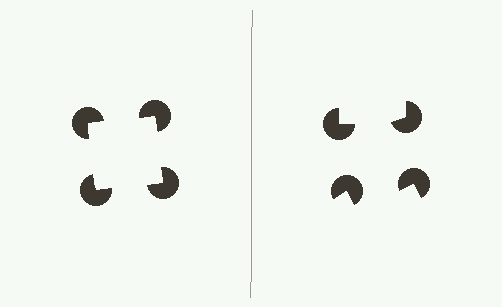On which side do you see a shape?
An illusory square appears on the left side. On the right side the wedge cuts are rotated, so no coherent shape forms.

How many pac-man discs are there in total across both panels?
8 — 4 on each side.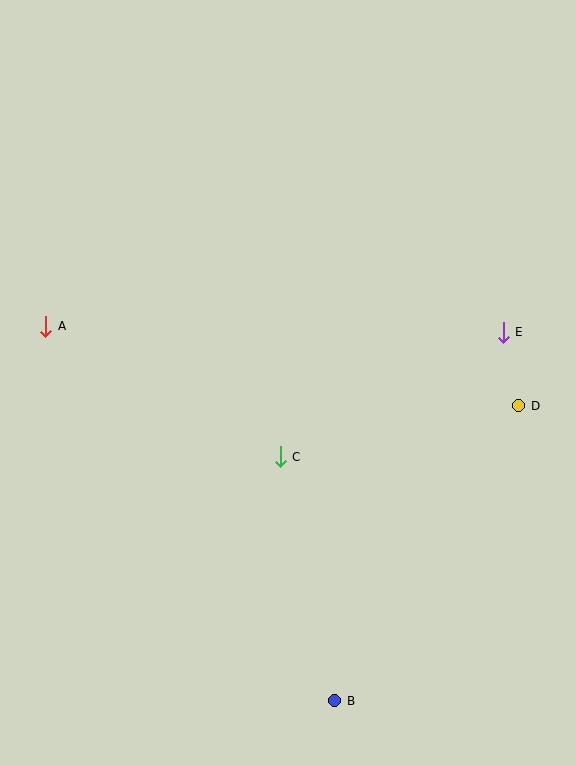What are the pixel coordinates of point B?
Point B is at (335, 701).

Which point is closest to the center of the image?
Point C at (280, 457) is closest to the center.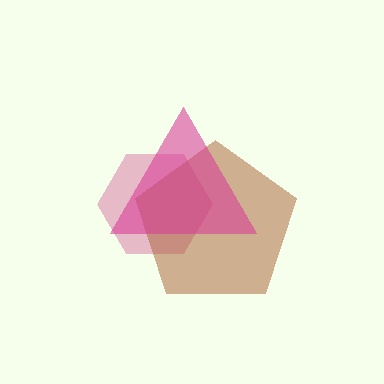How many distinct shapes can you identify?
There are 3 distinct shapes: a pink hexagon, a brown pentagon, a magenta triangle.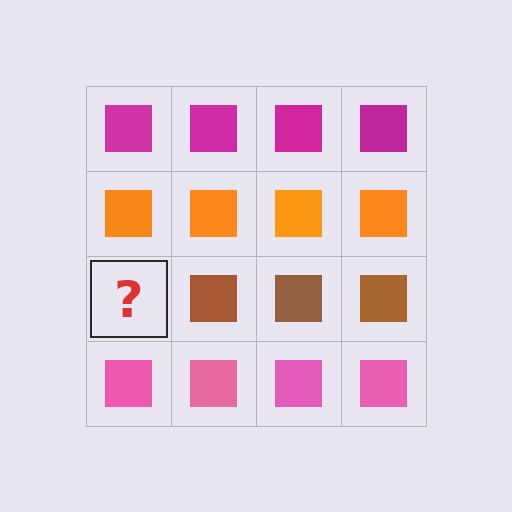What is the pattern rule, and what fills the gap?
The rule is that each row has a consistent color. The gap should be filled with a brown square.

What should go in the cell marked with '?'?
The missing cell should contain a brown square.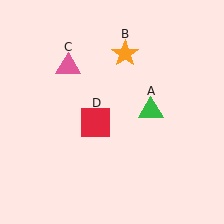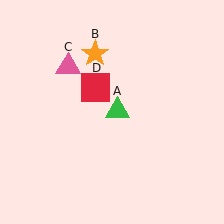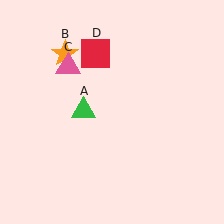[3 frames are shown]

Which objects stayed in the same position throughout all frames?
Pink triangle (object C) remained stationary.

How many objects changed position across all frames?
3 objects changed position: green triangle (object A), orange star (object B), red square (object D).